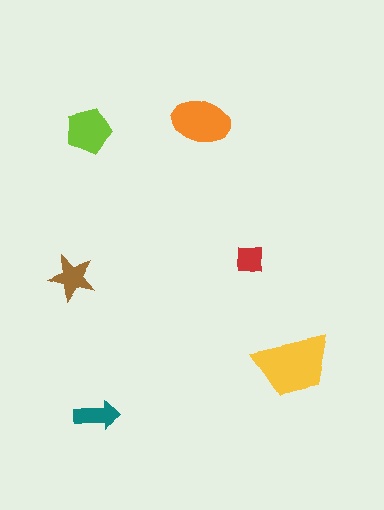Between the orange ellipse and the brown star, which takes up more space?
The orange ellipse.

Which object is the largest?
The yellow trapezoid.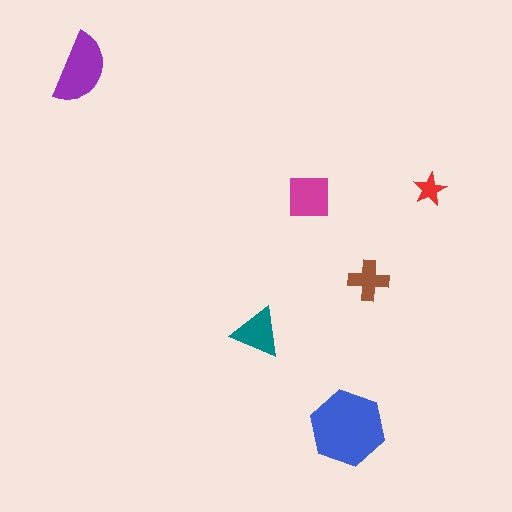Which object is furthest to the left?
The purple semicircle is leftmost.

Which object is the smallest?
The red star.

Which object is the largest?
The blue hexagon.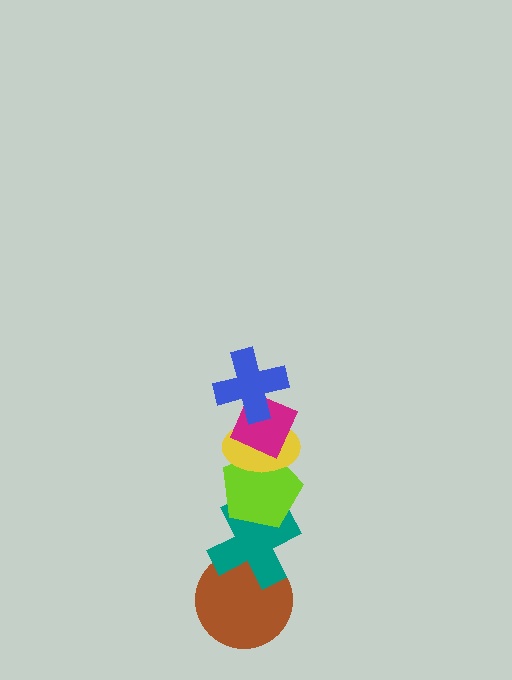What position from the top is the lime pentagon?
The lime pentagon is 4th from the top.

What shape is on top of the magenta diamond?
The blue cross is on top of the magenta diamond.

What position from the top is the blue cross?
The blue cross is 1st from the top.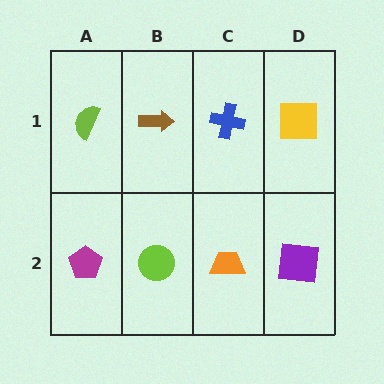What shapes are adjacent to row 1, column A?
A magenta pentagon (row 2, column A), a brown arrow (row 1, column B).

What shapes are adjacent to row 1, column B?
A lime circle (row 2, column B), a lime semicircle (row 1, column A), a blue cross (row 1, column C).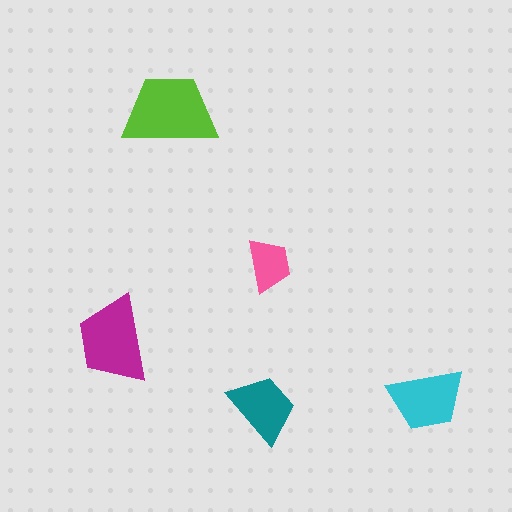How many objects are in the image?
There are 5 objects in the image.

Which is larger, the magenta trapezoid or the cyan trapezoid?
The magenta one.